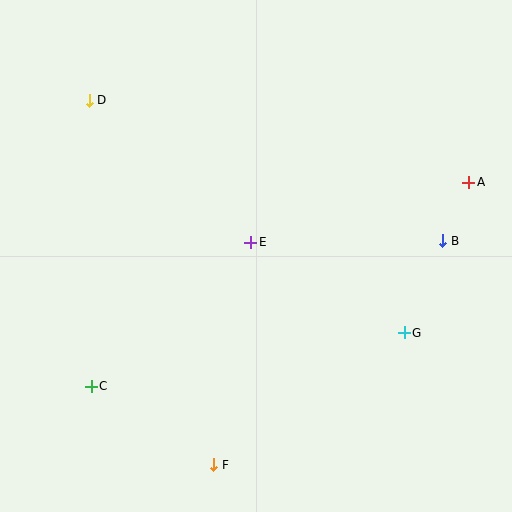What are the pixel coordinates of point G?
Point G is at (404, 333).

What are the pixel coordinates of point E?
Point E is at (251, 242).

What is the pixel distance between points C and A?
The distance between C and A is 429 pixels.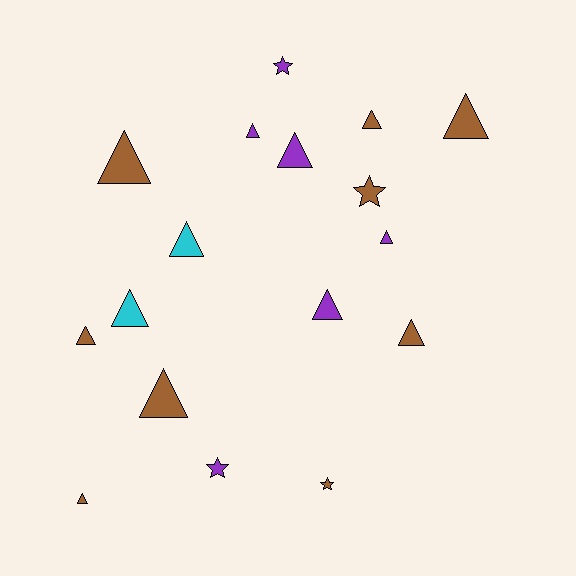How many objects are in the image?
There are 17 objects.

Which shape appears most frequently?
Triangle, with 13 objects.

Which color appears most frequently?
Brown, with 9 objects.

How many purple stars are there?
There are 2 purple stars.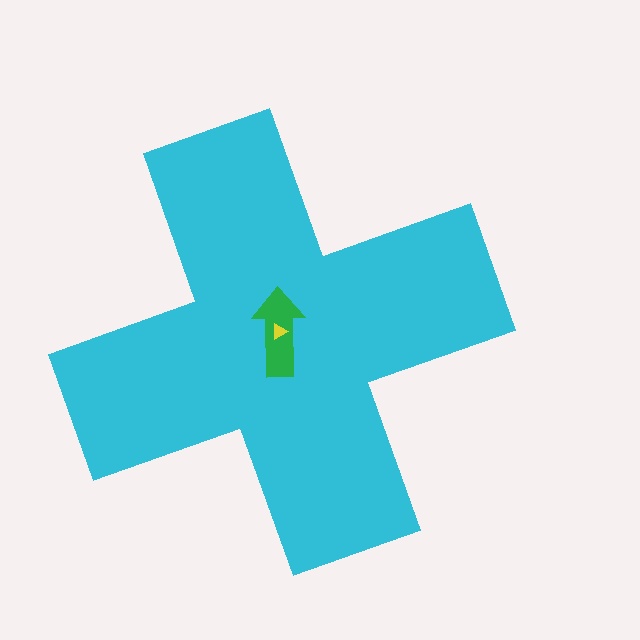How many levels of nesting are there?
3.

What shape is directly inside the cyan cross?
The green arrow.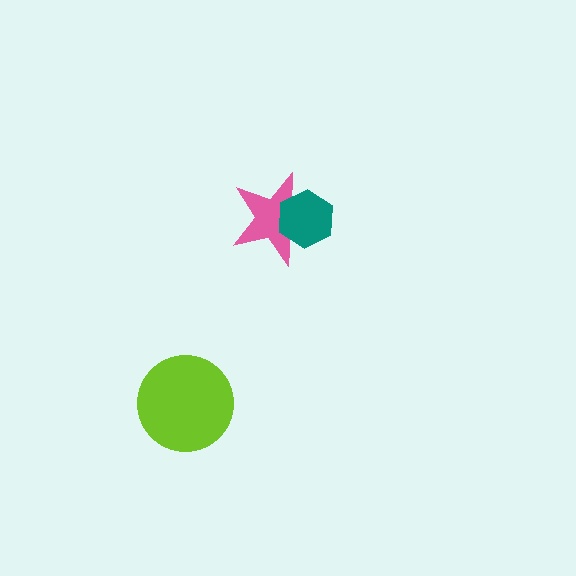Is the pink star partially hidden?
Yes, it is partially covered by another shape.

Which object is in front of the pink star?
The teal hexagon is in front of the pink star.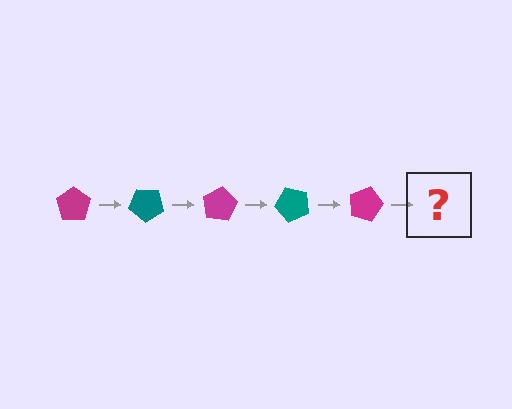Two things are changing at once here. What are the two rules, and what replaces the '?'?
The two rules are that it rotates 40 degrees each step and the color cycles through magenta and teal. The '?' should be a teal pentagon, rotated 200 degrees from the start.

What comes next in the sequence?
The next element should be a teal pentagon, rotated 200 degrees from the start.